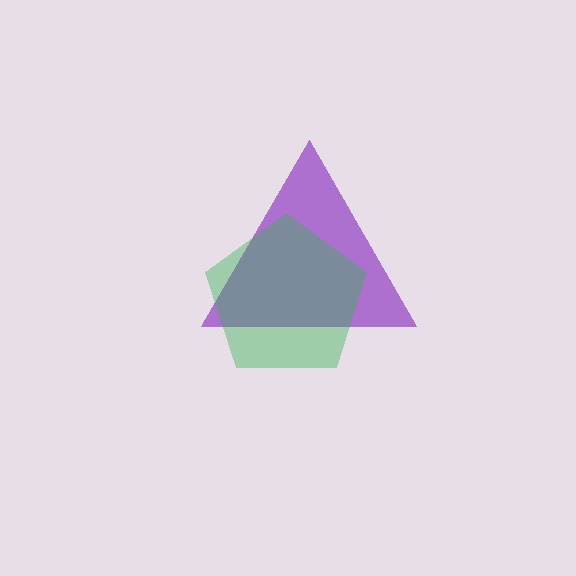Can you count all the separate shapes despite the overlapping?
Yes, there are 2 separate shapes.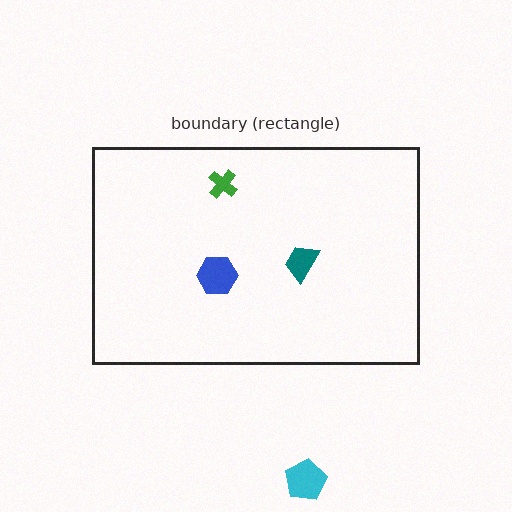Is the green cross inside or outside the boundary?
Inside.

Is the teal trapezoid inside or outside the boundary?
Inside.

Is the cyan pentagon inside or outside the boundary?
Outside.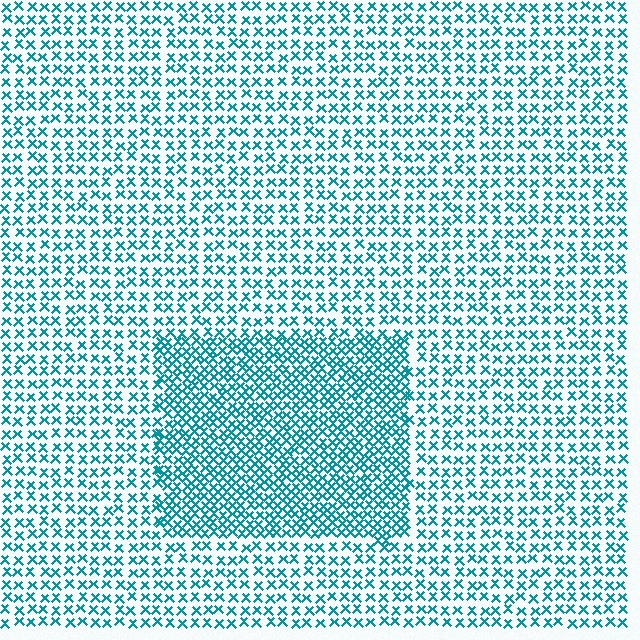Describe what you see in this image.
The image contains small teal elements arranged at two different densities. A rectangle-shaped region is visible where the elements are more densely packed than the surrounding area.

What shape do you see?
I see a rectangle.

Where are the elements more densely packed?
The elements are more densely packed inside the rectangle boundary.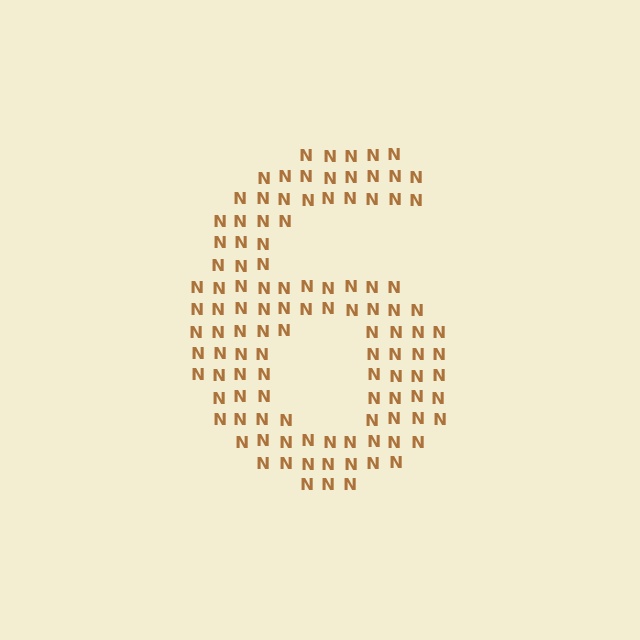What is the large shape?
The large shape is the digit 6.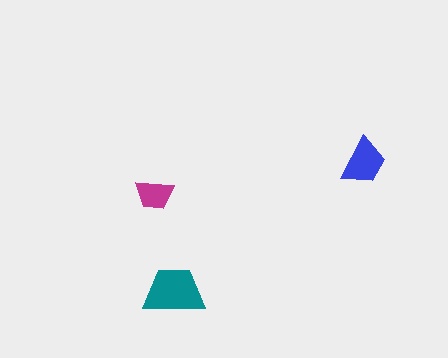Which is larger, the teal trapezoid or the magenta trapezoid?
The teal one.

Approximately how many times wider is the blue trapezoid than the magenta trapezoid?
About 1.5 times wider.